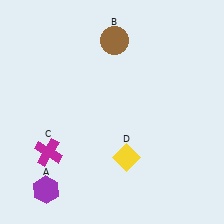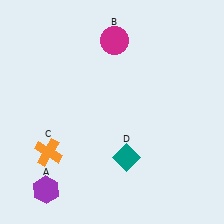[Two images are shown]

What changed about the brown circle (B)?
In Image 1, B is brown. In Image 2, it changed to magenta.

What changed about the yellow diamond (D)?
In Image 1, D is yellow. In Image 2, it changed to teal.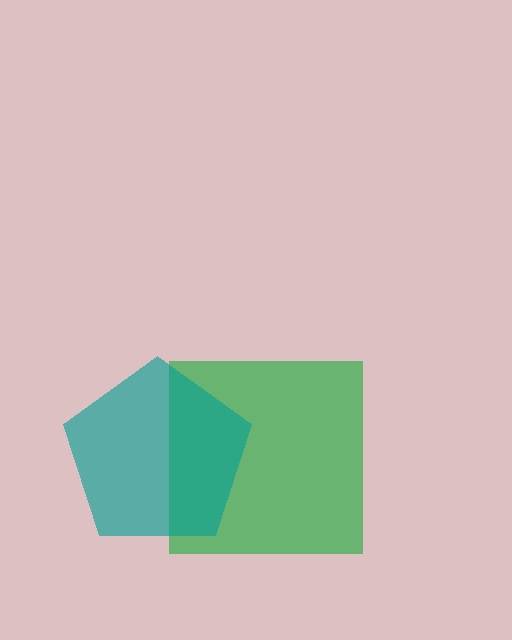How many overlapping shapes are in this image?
There are 2 overlapping shapes in the image.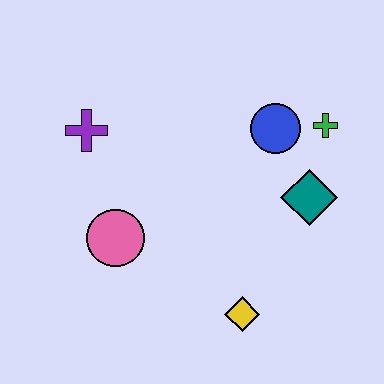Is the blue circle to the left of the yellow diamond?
No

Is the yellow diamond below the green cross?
Yes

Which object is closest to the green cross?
The blue circle is closest to the green cross.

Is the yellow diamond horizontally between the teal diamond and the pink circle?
Yes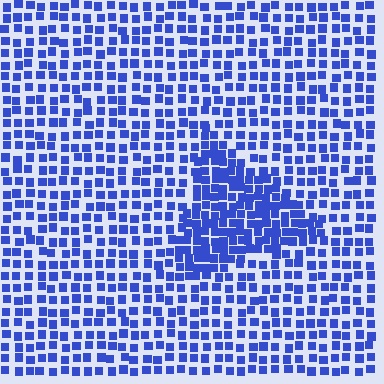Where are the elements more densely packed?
The elements are more densely packed inside the triangle boundary.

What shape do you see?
I see a triangle.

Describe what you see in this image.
The image contains small blue elements arranged at two different densities. A triangle-shaped region is visible where the elements are more densely packed than the surrounding area.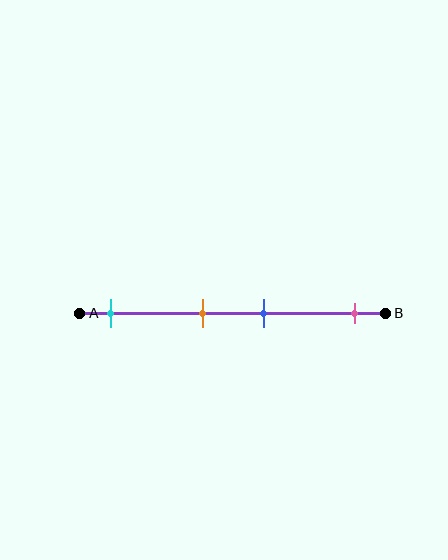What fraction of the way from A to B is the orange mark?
The orange mark is approximately 40% (0.4) of the way from A to B.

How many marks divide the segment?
There are 4 marks dividing the segment.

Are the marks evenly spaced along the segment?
No, the marks are not evenly spaced.